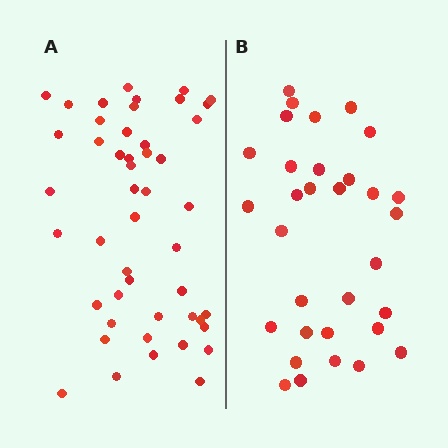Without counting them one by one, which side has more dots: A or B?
Region A (the left region) has more dots.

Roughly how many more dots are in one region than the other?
Region A has approximately 15 more dots than region B.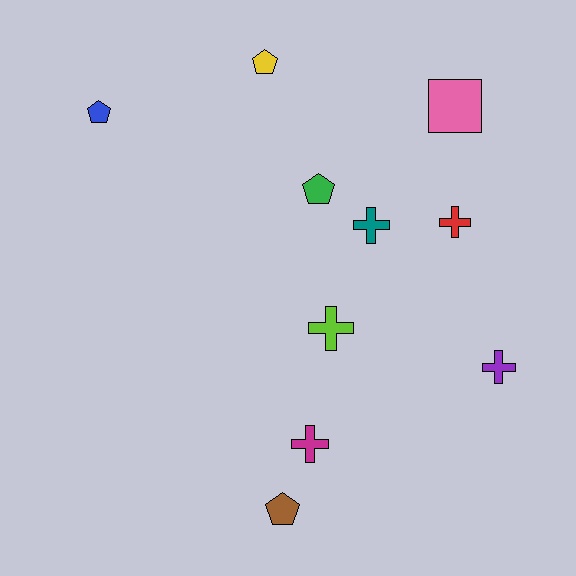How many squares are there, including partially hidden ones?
There is 1 square.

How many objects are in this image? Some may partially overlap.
There are 10 objects.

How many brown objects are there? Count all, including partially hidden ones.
There is 1 brown object.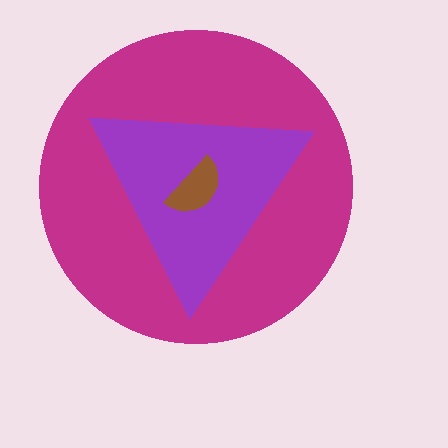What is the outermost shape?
The magenta circle.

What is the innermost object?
The brown semicircle.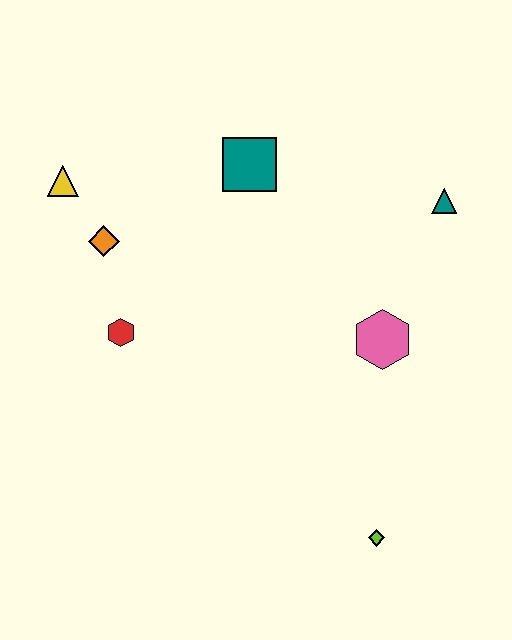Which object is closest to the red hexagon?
The orange diamond is closest to the red hexagon.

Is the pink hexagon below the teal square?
Yes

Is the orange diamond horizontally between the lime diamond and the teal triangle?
No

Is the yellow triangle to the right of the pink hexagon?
No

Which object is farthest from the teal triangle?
The yellow triangle is farthest from the teal triangle.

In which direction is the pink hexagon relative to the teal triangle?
The pink hexagon is below the teal triangle.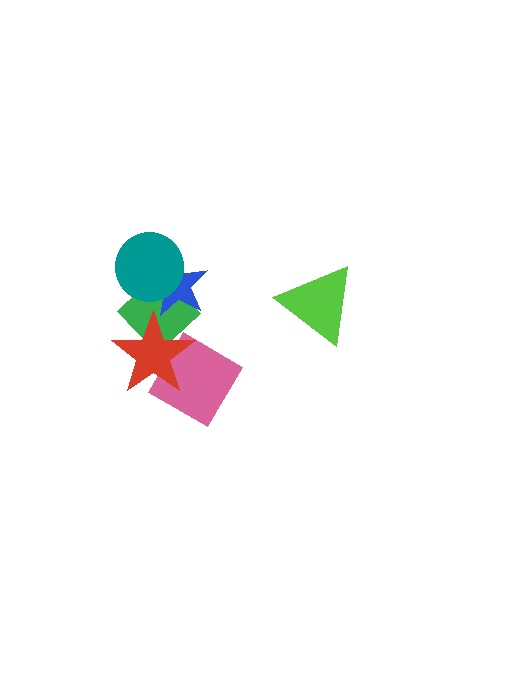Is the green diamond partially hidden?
Yes, it is partially covered by another shape.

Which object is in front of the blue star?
The teal circle is in front of the blue star.